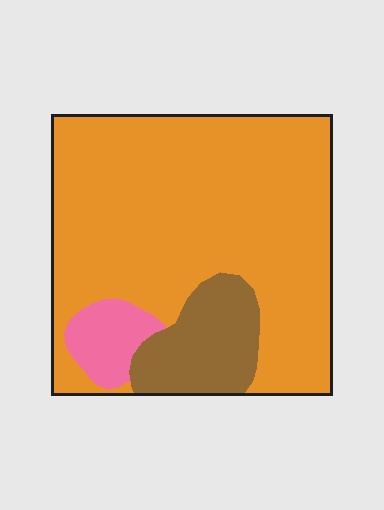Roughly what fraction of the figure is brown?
Brown covers about 15% of the figure.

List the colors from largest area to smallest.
From largest to smallest: orange, brown, pink.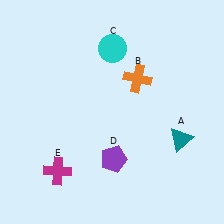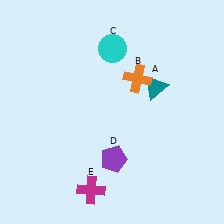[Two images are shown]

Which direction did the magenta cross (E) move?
The magenta cross (E) moved right.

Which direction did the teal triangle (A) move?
The teal triangle (A) moved up.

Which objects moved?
The objects that moved are: the teal triangle (A), the magenta cross (E).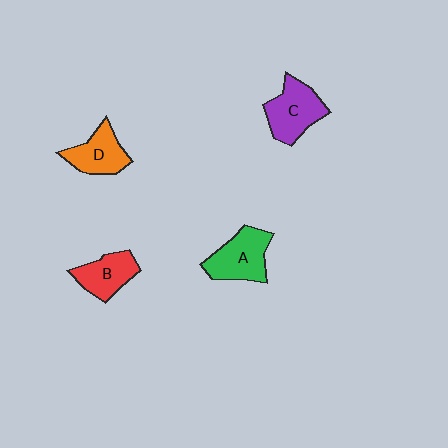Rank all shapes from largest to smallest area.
From largest to smallest: A (green), C (purple), D (orange), B (red).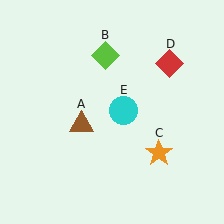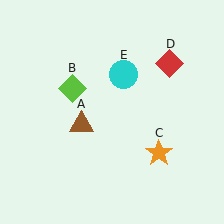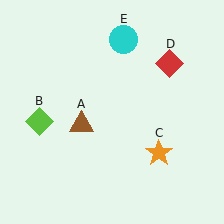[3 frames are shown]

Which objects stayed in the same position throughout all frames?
Brown triangle (object A) and orange star (object C) and red diamond (object D) remained stationary.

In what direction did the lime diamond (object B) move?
The lime diamond (object B) moved down and to the left.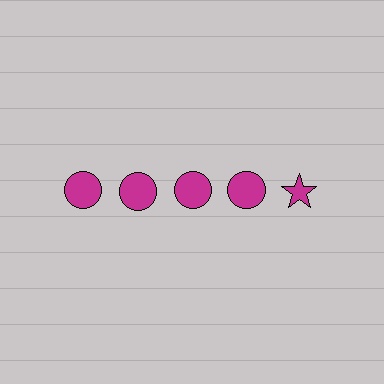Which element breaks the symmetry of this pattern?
The magenta star in the top row, rightmost column breaks the symmetry. All other shapes are magenta circles.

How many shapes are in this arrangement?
There are 5 shapes arranged in a grid pattern.